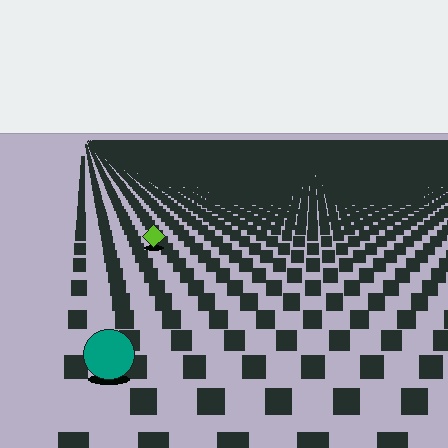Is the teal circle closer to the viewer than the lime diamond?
Yes. The teal circle is closer — you can tell from the texture gradient: the ground texture is coarser near it.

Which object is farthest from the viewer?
The lime diamond is farthest from the viewer. It appears smaller and the ground texture around it is denser.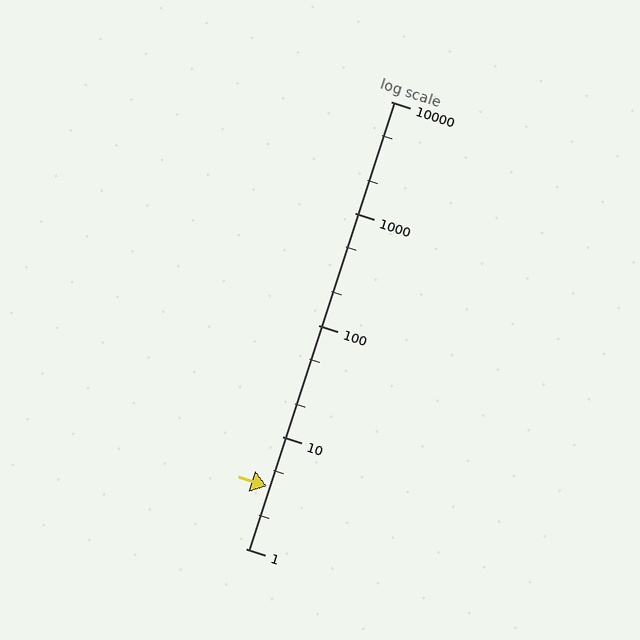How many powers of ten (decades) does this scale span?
The scale spans 4 decades, from 1 to 10000.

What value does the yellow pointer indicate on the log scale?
The pointer indicates approximately 3.6.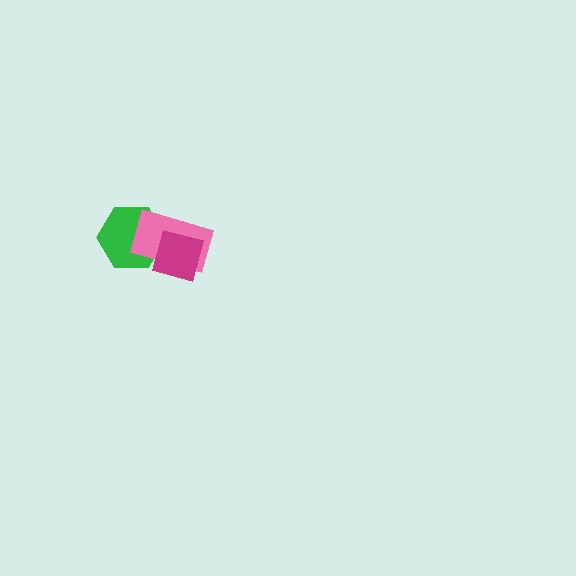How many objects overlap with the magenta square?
2 objects overlap with the magenta square.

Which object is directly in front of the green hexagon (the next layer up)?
The pink rectangle is directly in front of the green hexagon.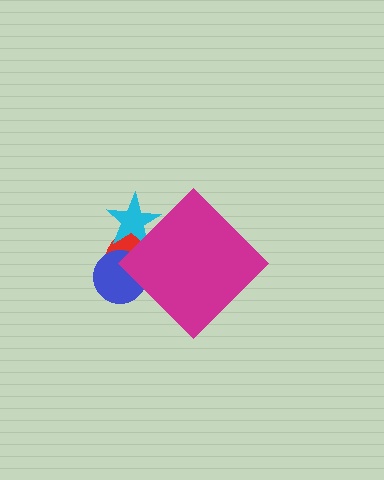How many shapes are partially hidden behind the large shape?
3 shapes are partially hidden.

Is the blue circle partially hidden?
Yes, the blue circle is partially hidden behind the magenta diamond.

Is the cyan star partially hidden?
Yes, the cyan star is partially hidden behind the magenta diamond.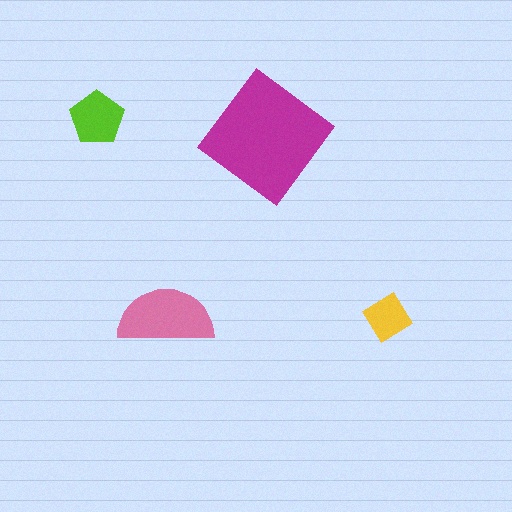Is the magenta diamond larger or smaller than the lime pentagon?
Larger.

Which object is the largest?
The magenta diamond.